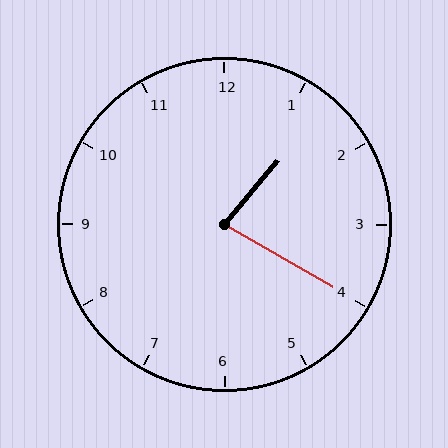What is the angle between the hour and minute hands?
Approximately 80 degrees.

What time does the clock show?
1:20.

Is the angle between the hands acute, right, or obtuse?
It is acute.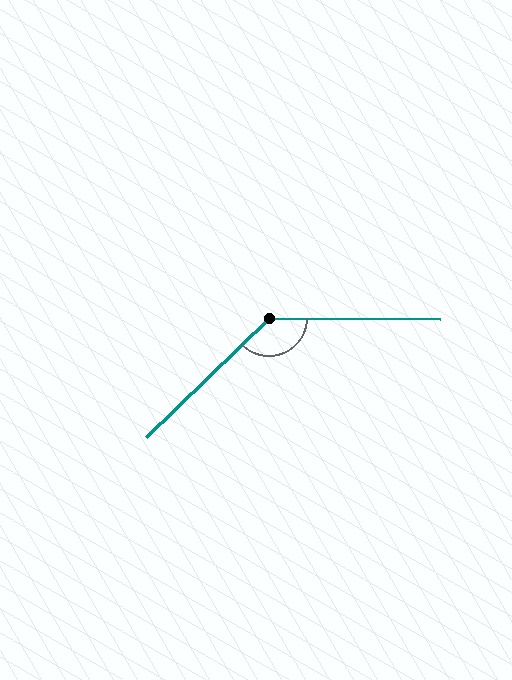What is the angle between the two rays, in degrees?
Approximately 135 degrees.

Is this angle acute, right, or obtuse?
It is obtuse.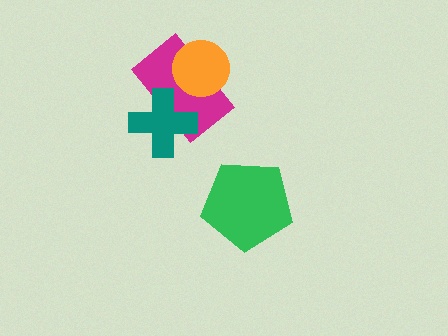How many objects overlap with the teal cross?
1 object overlaps with the teal cross.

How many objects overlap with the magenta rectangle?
2 objects overlap with the magenta rectangle.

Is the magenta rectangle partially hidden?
Yes, it is partially covered by another shape.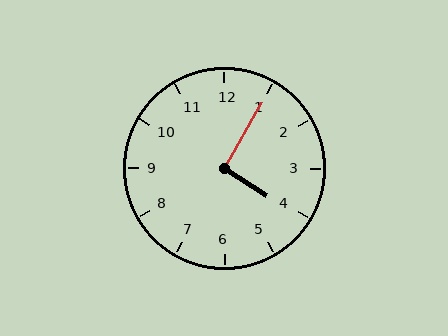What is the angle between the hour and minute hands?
Approximately 92 degrees.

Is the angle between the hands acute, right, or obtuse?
It is right.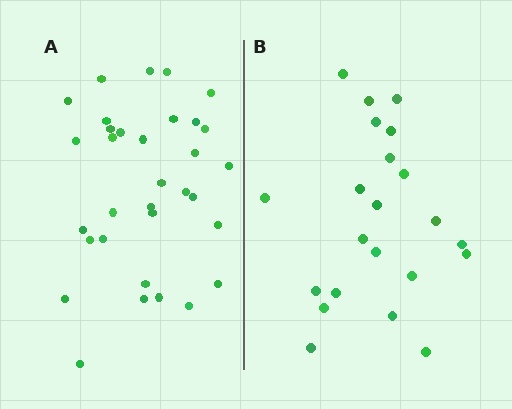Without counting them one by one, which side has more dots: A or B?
Region A (the left region) has more dots.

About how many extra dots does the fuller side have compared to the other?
Region A has roughly 12 or so more dots than region B.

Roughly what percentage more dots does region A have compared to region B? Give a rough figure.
About 50% more.